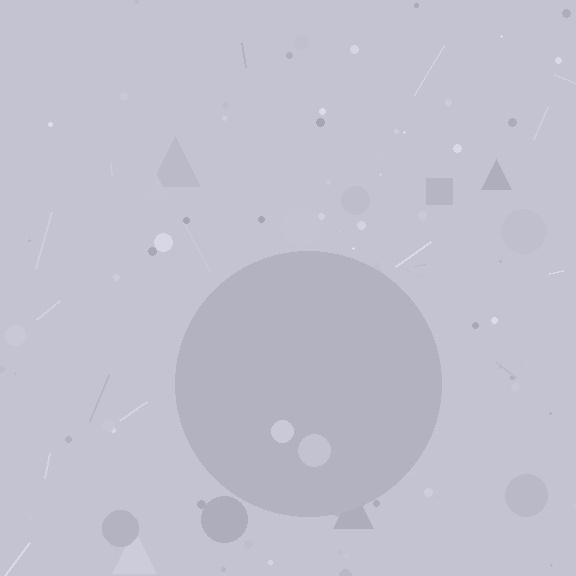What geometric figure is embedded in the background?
A circle is embedded in the background.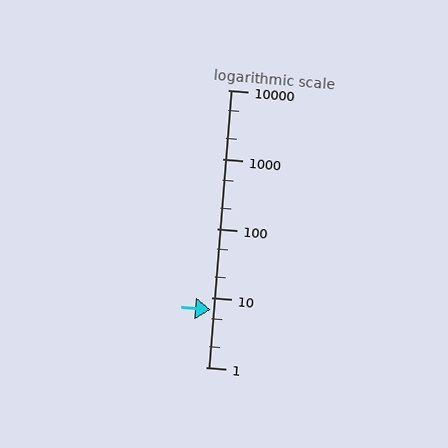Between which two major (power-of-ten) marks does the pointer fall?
The pointer is between 1 and 10.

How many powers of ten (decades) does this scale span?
The scale spans 4 decades, from 1 to 10000.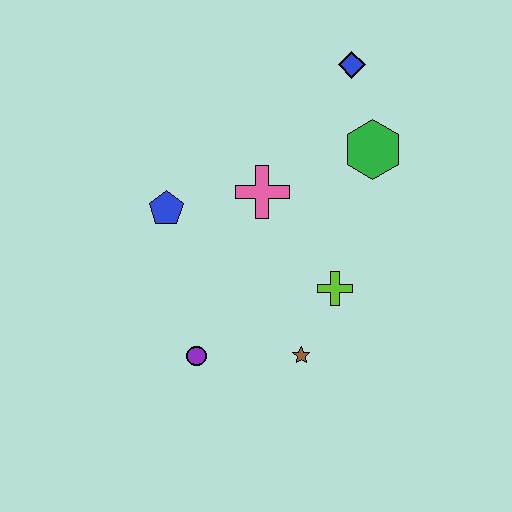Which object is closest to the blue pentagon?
The pink cross is closest to the blue pentagon.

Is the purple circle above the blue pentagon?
No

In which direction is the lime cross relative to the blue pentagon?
The lime cross is to the right of the blue pentagon.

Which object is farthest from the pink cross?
The purple circle is farthest from the pink cross.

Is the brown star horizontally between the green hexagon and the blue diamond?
No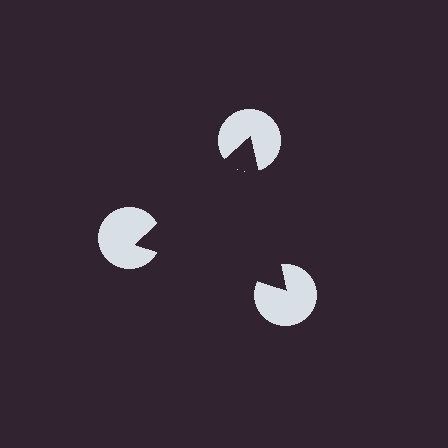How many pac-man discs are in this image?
There are 3 — one at each vertex of the illusory triangle.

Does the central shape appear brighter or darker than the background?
It typically appears slightly darker than the background, even though no actual brightness change is drawn.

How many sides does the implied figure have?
3 sides.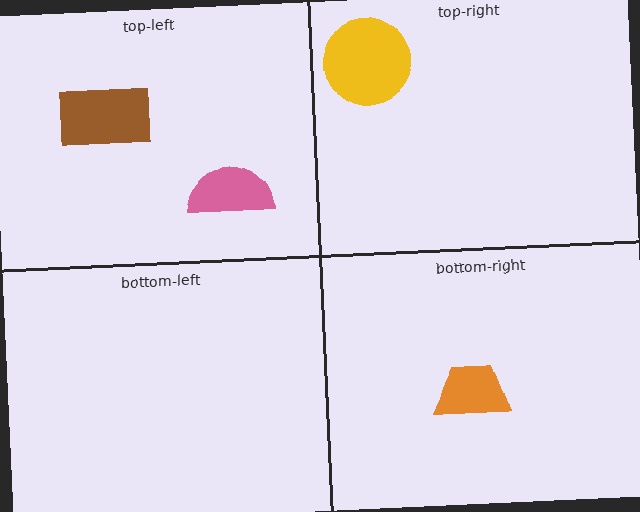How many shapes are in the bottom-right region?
1.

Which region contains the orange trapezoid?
The bottom-right region.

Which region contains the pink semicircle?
The top-left region.